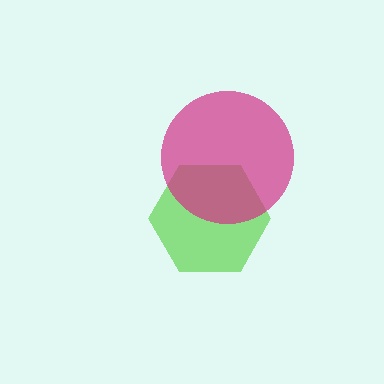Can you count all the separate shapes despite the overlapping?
Yes, there are 2 separate shapes.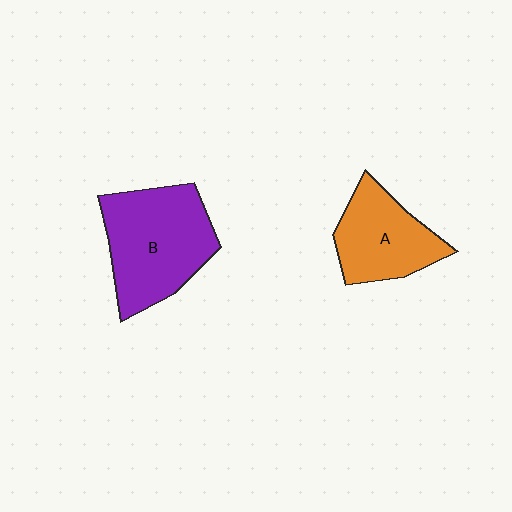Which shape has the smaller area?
Shape A (orange).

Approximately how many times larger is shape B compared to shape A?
Approximately 1.4 times.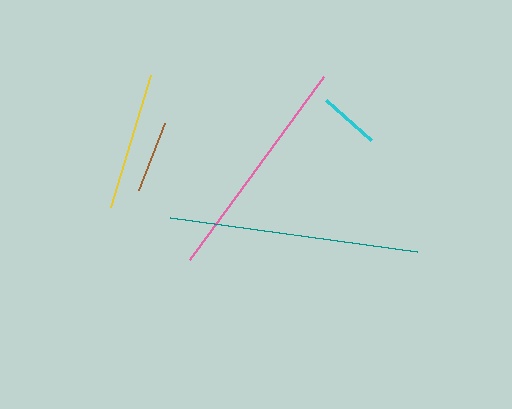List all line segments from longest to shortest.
From longest to shortest: teal, pink, yellow, brown, cyan.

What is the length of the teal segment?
The teal segment is approximately 249 pixels long.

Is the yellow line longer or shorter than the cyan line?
The yellow line is longer than the cyan line.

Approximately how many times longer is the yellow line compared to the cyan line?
The yellow line is approximately 2.3 times the length of the cyan line.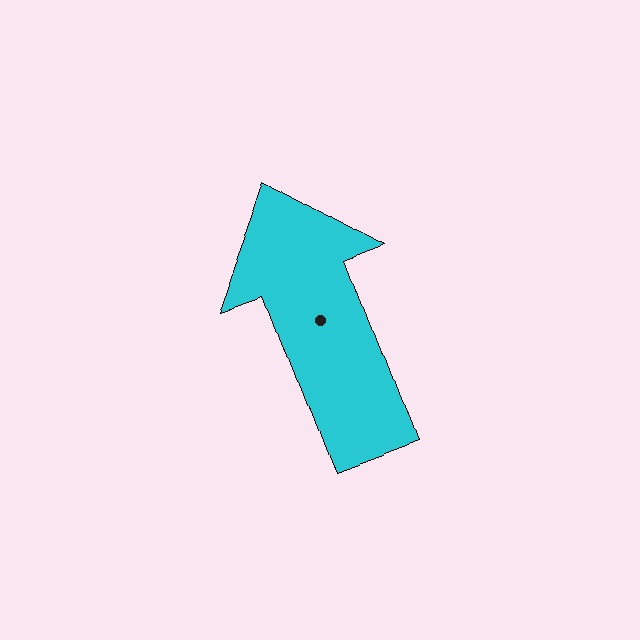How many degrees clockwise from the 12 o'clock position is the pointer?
Approximately 339 degrees.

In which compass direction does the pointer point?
North.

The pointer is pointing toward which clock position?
Roughly 11 o'clock.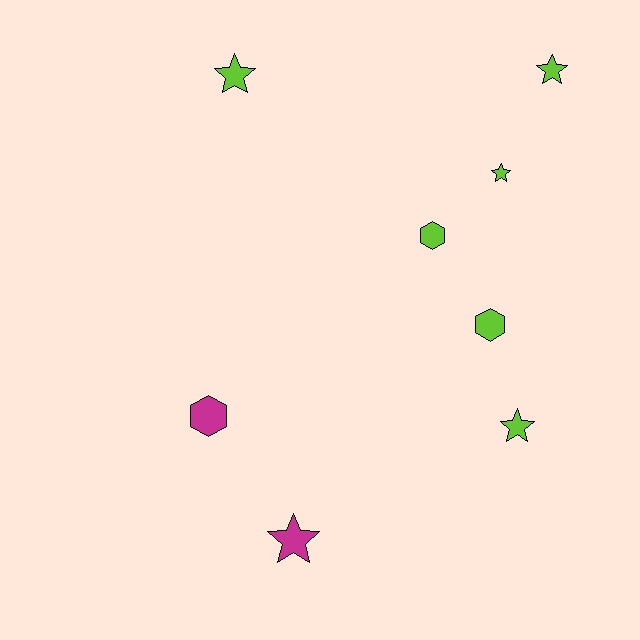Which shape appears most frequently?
Star, with 5 objects.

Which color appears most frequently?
Lime, with 6 objects.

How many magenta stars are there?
There is 1 magenta star.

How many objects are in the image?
There are 8 objects.